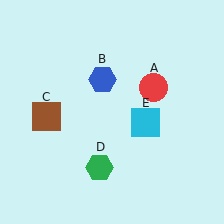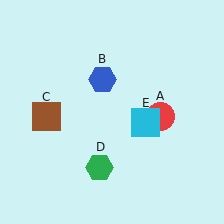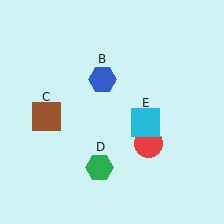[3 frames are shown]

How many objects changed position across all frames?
1 object changed position: red circle (object A).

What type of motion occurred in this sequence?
The red circle (object A) rotated clockwise around the center of the scene.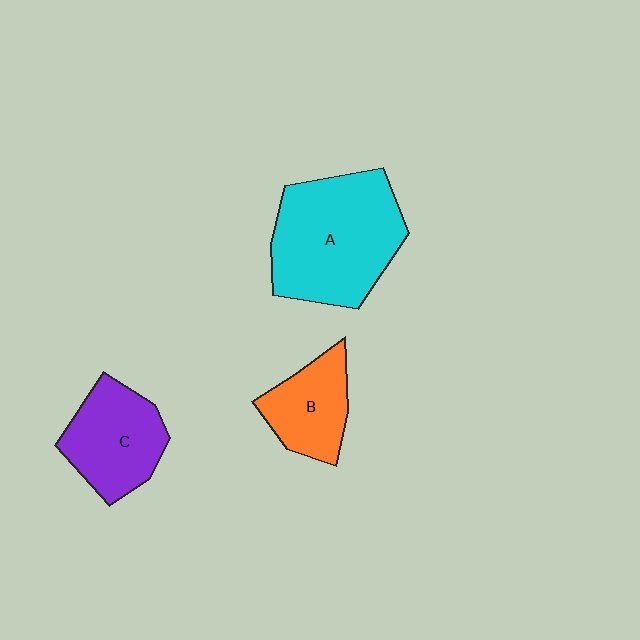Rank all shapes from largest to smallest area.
From largest to smallest: A (cyan), C (purple), B (orange).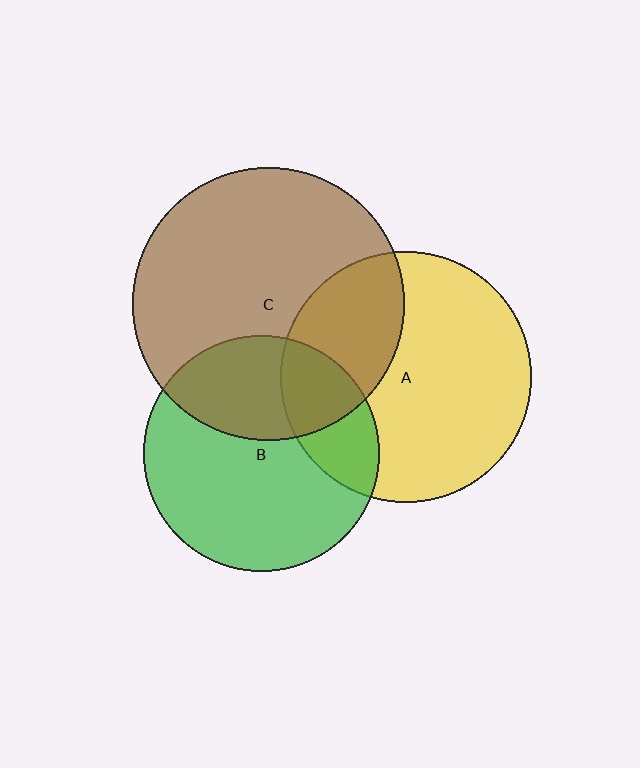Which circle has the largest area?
Circle C (brown).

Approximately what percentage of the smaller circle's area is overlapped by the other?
Approximately 30%.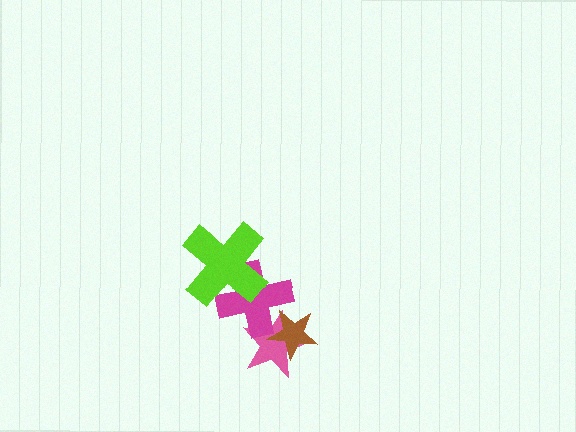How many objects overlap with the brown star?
2 objects overlap with the brown star.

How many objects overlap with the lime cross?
1 object overlaps with the lime cross.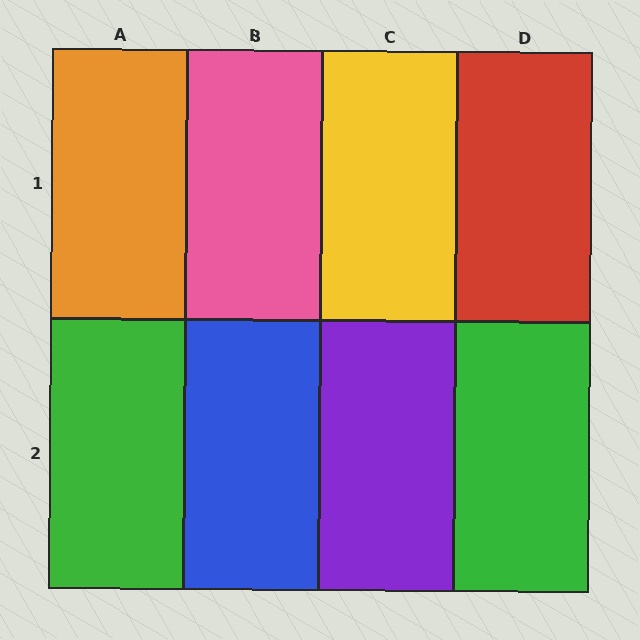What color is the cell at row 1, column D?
Red.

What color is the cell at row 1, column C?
Yellow.